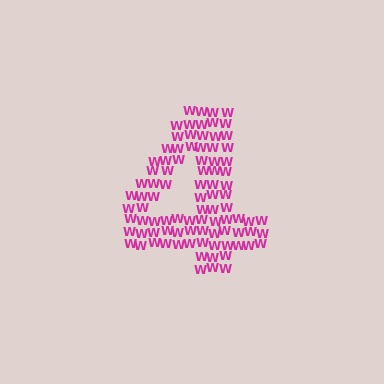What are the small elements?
The small elements are letter W's.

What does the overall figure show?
The overall figure shows the digit 4.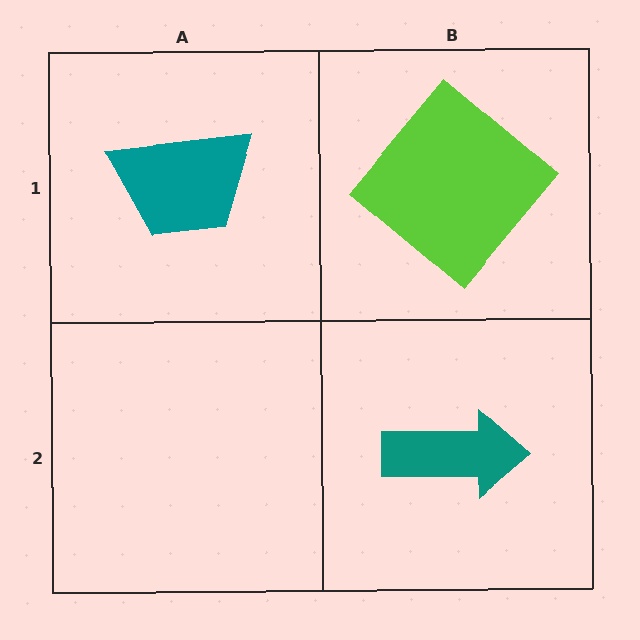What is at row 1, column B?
A lime diamond.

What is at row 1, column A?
A teal trapezoid.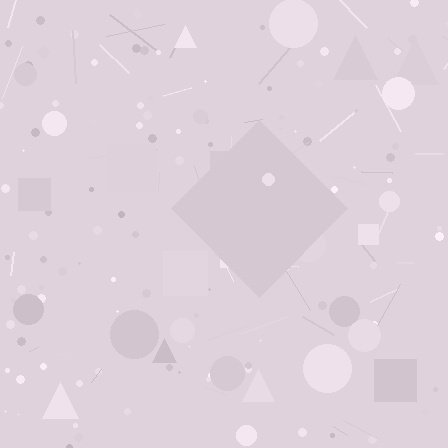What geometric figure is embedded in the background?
A diamond is embedded in the background.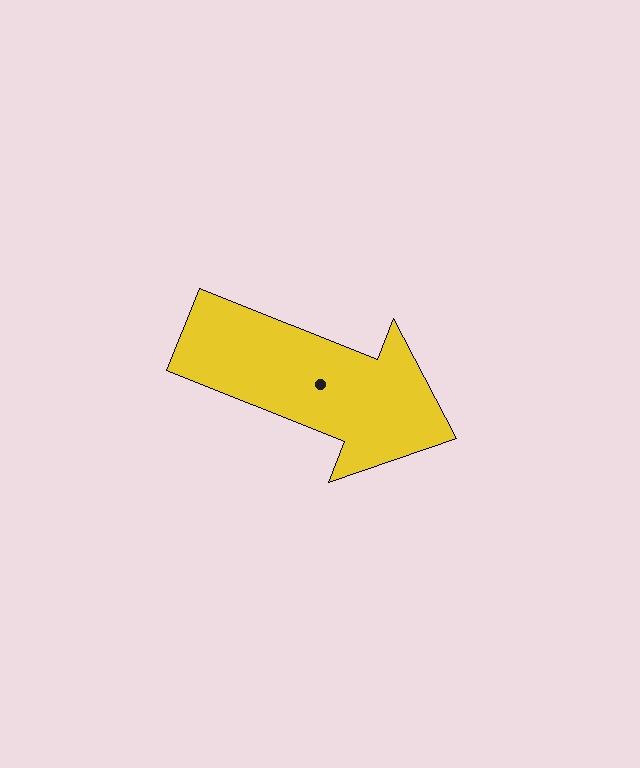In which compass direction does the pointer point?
East.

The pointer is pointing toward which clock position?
Roughly 4 o'clock.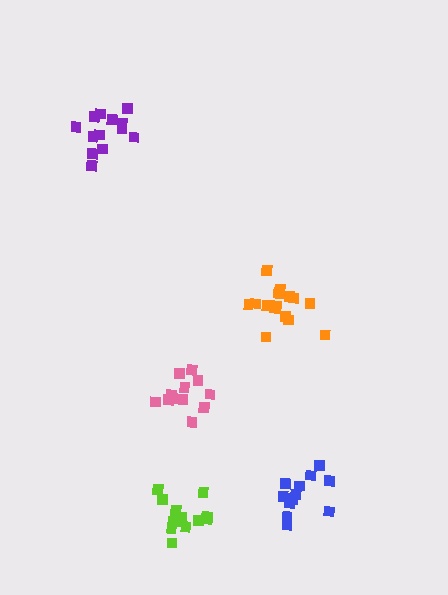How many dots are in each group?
Group 1: 12 dots, Group 2: 12 dots, Group 3: 13 dots, Group 4: 14 dots, Group 5: 15 dots (66 total).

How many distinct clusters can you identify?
There are 5 distinct clusters.